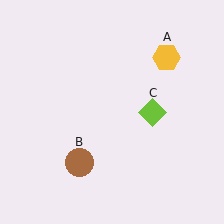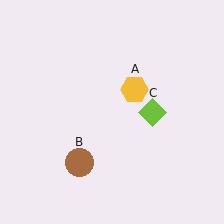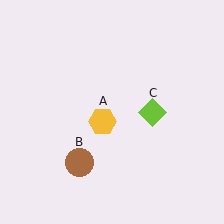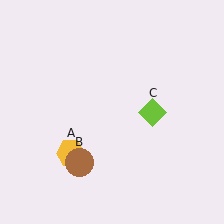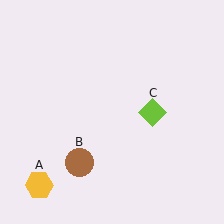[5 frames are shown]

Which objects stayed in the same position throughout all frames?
Brown circle (object B) and lime diamond (object C) remained stationary.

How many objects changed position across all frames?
1 object changed position: yellow hexagon (object A).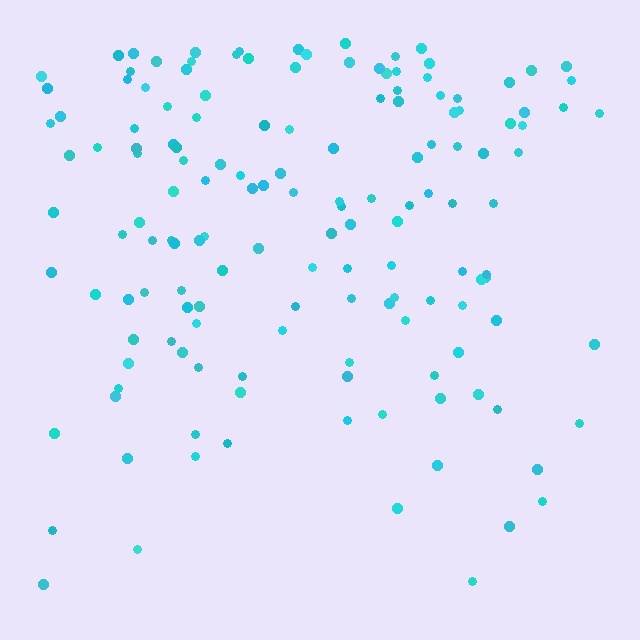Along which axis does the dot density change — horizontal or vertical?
Vertical.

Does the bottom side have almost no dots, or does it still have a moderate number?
Still a moderate number, just noticeably fewer than the top.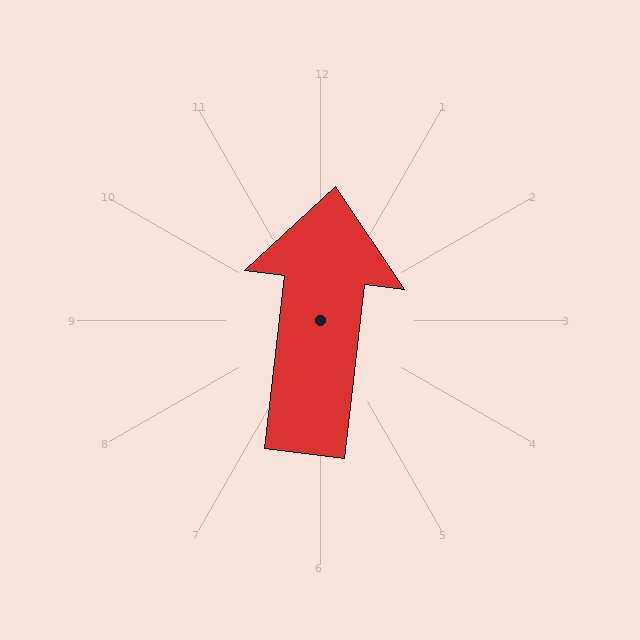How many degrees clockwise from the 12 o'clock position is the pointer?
Approximately 7 degrees.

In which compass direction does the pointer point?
North.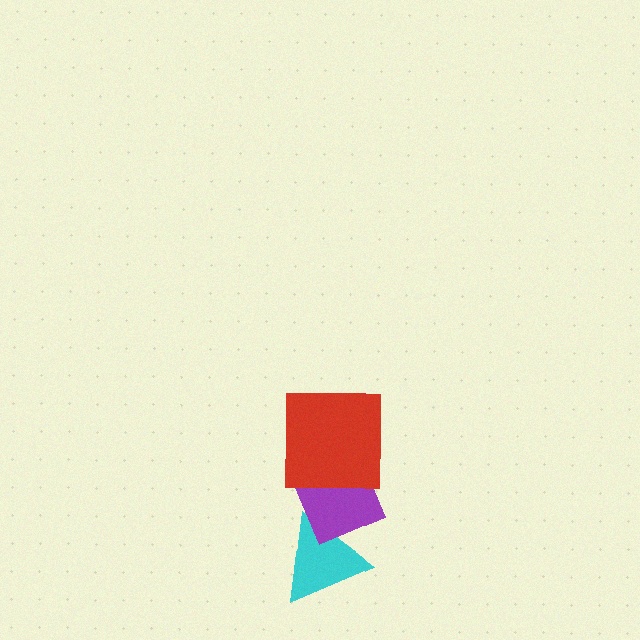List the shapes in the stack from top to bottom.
From top to bottom: the red square, the purple diamond, the cyan triangle.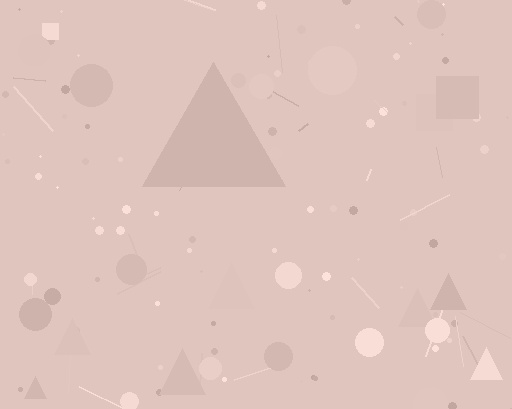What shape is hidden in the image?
A triangle is hidden in the image.